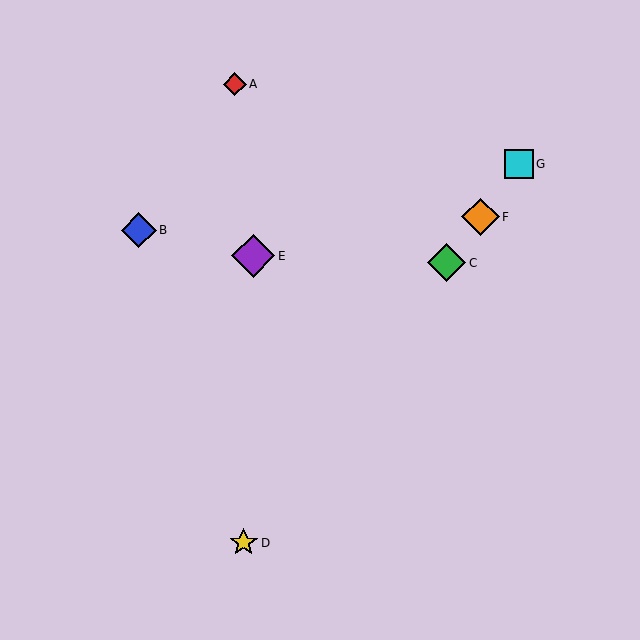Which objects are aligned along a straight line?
Objects C, D, F, G are aligned along a straight line.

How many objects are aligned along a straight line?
4 objects (C, D, F, G) are aligned along a straight line.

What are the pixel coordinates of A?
Object A is at (235, 84).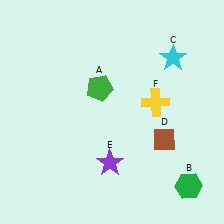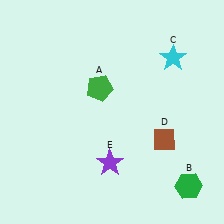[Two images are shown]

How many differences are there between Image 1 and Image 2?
There is 1 difference between the two images.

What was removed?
The yellow cross (F) was removed in Image 2.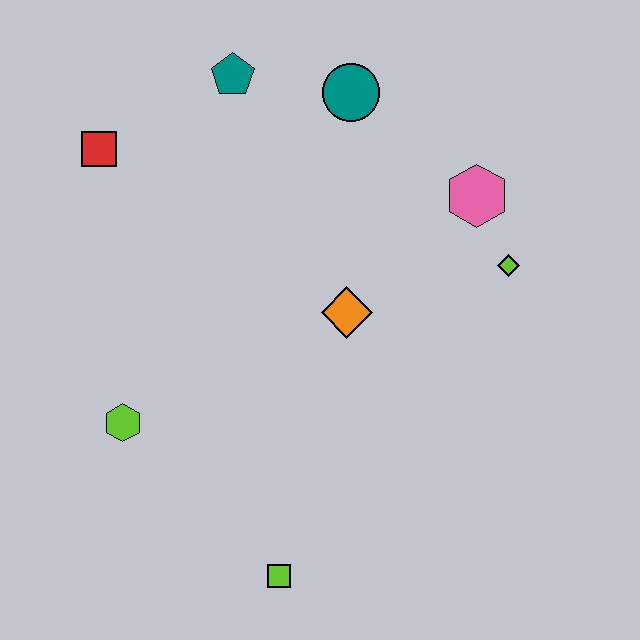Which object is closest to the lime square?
The lime hexagon is closest to the lime square.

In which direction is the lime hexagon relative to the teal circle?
The lime hexagon is below the teal circle.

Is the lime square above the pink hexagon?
No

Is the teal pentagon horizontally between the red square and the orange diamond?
Yes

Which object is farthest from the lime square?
The teal pentagon is farthest from the lime square.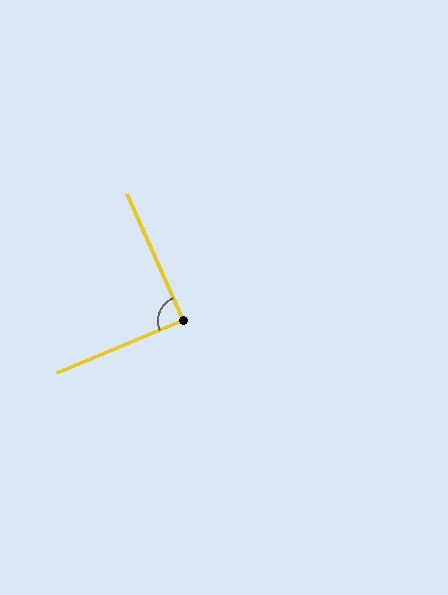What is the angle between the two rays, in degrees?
Approximately 89 degrees.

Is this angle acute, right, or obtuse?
It is approximately a right angle.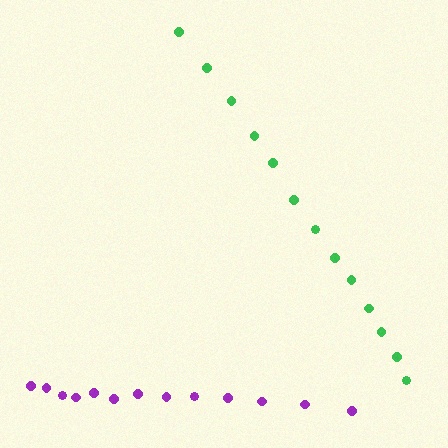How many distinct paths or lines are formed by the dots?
There are 2 distinct paths.